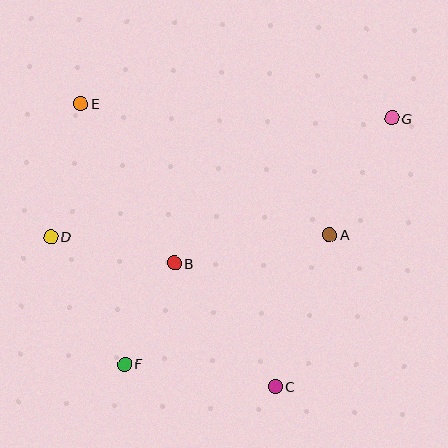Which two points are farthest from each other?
Points F and G are farthest from each other.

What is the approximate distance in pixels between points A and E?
The distance between A and E is approximately 281 pixels.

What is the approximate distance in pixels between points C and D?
The distance between C and D is approximately 270 pixels.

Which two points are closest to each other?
Points B and F are closest to each other.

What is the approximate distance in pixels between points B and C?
The distance between B and C is approximately 159 pixels.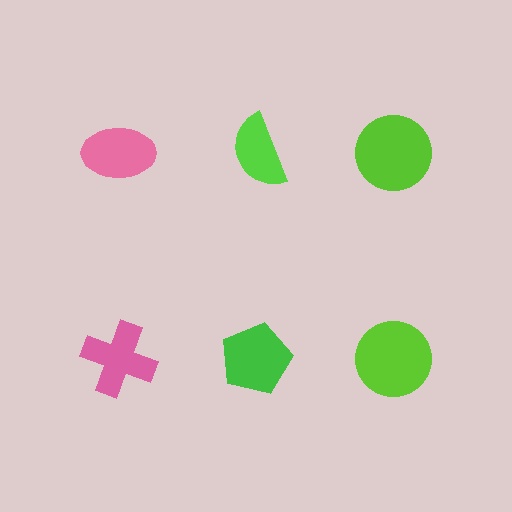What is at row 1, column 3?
A lime circle.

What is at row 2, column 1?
A pink cross.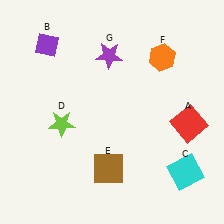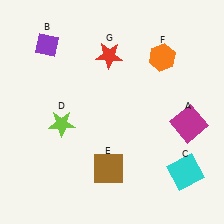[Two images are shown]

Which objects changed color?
A changed from red to magenta. G changed from purple to red.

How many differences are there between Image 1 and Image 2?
There are 2 differences between the two images.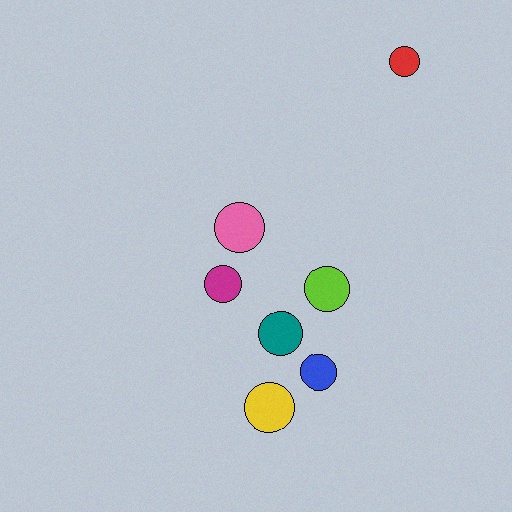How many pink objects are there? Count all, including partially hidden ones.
There is 1 pink object.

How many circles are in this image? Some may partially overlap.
There are 7 circles.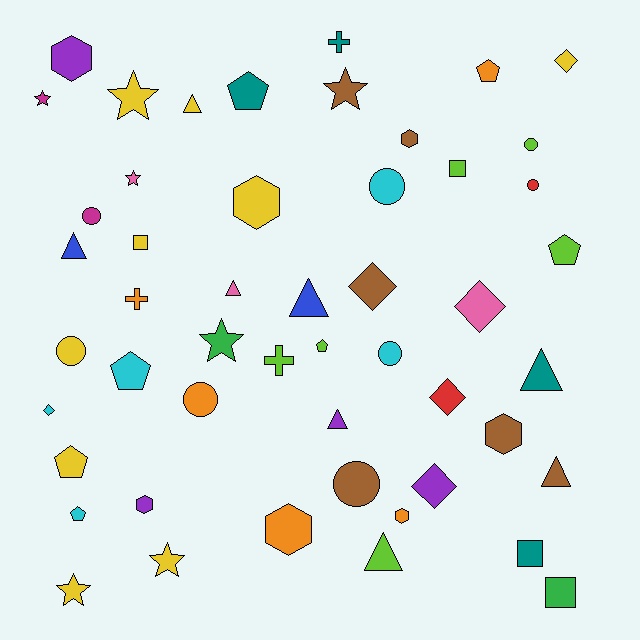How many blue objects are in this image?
There are 2 blue objects.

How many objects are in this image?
There are 50 objects.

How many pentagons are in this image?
There are 7 pentagons.